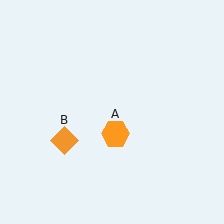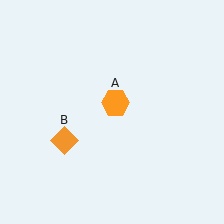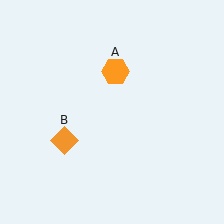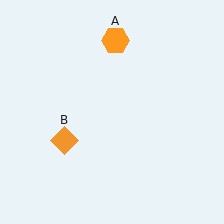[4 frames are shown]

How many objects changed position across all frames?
1 object changed position: orange hexagon (object A).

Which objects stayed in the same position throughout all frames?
Orange diamond (object B) remained stationary.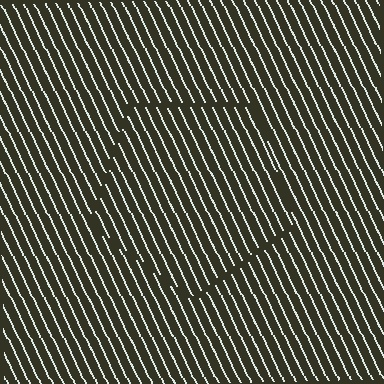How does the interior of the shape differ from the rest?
The interior of the shape contains the same grating, shifted by half a period — the contour is defined by the phase discontinuity where line-ends from the inner and outer gratings abut.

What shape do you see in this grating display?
An illusory pentagon. The interior of the shape contains the same grating, shifted by half a period — the contour is defined by the phase discontinuity where line-ends from the inner and outer gratings abut.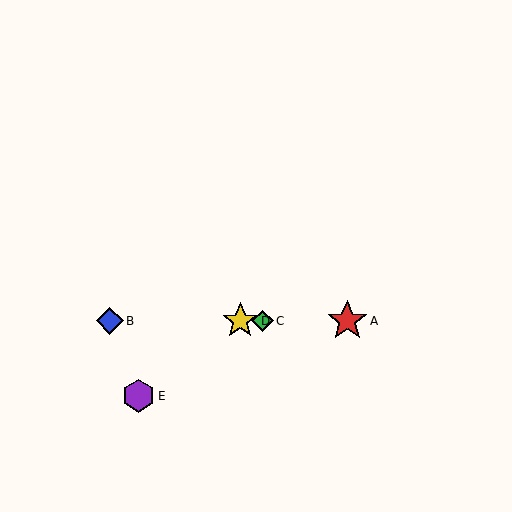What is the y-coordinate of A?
Object A is at y≈321.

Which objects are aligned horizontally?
Objects A, B, C, D are aligned horizontally.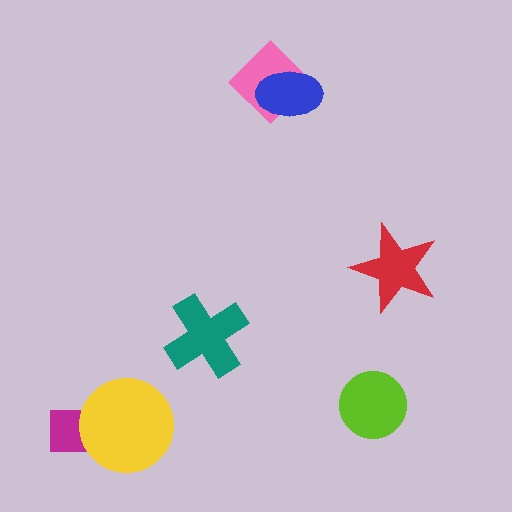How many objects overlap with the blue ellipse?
1 object overlaps with the blue ellipse.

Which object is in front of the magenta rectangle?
The yellow circle is in front of the magenta rectangle.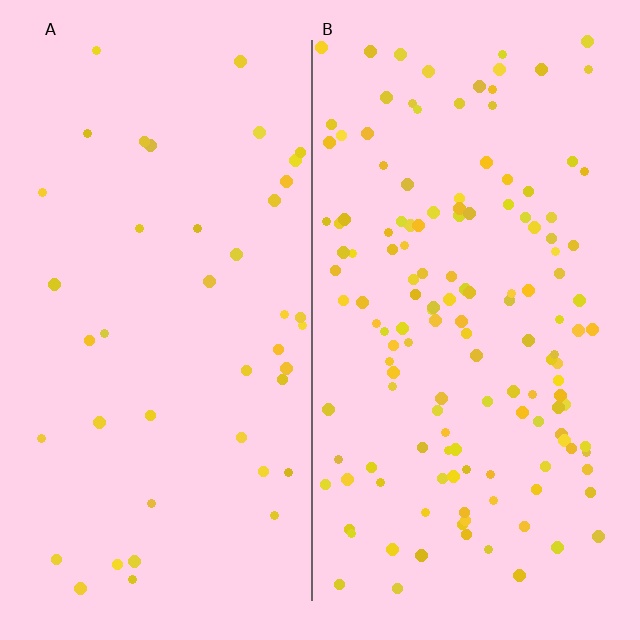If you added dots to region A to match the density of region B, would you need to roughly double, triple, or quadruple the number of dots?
Approximately triple.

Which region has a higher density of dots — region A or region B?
B (the right).